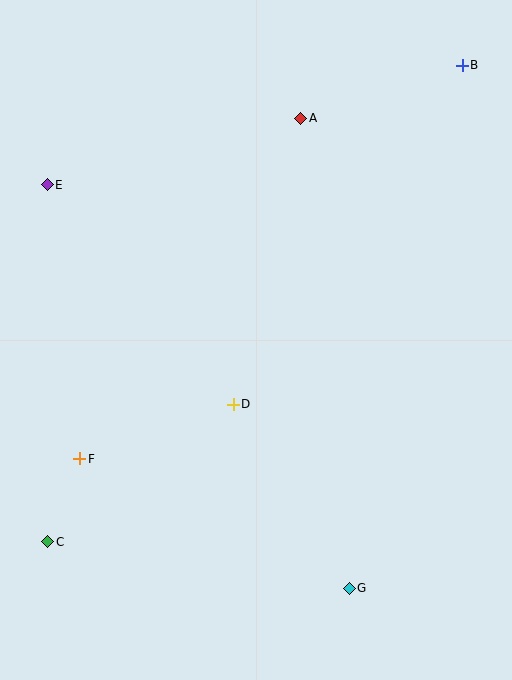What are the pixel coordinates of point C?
Point C is at (48, 542).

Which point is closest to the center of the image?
Point D at (233, 404) is closest to the center.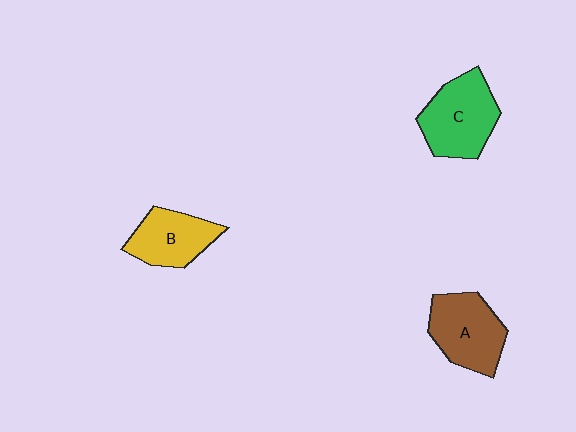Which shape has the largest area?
Shape C (green).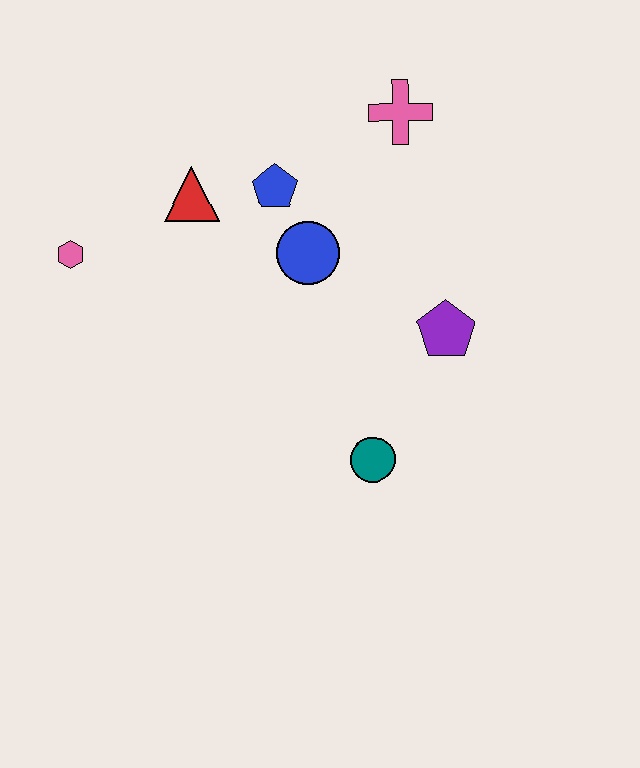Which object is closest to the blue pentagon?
The blue circle is closest to the blue pentagon.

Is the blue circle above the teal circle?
Yes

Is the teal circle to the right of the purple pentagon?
No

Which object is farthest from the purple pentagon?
The pink hexagon is farthest from the purple pentagon.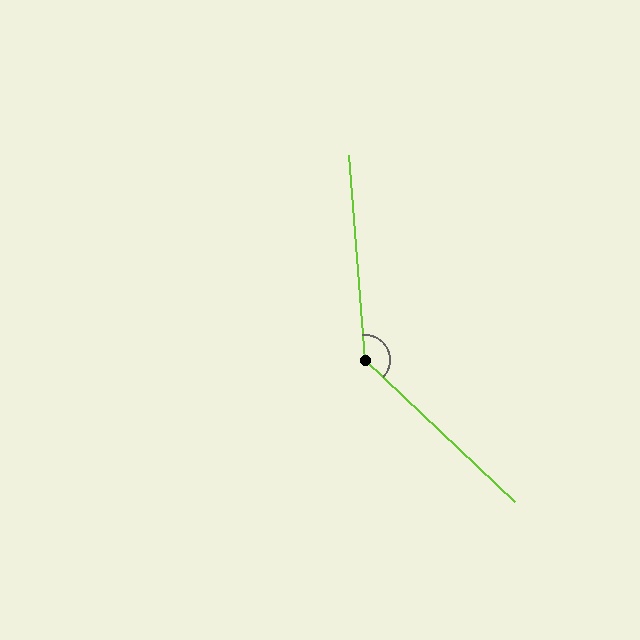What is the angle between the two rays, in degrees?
Approximately 138 degrees.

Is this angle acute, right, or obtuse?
It is obtuse.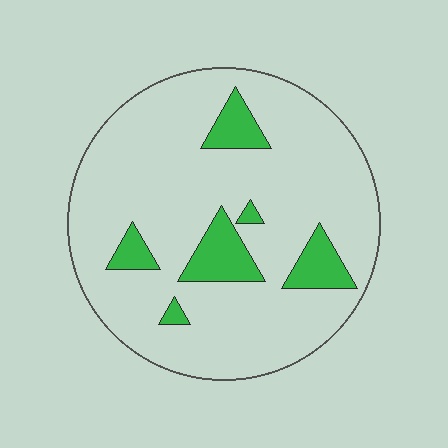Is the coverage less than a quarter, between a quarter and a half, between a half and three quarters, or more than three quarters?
Less than a quarter.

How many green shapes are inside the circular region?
6.